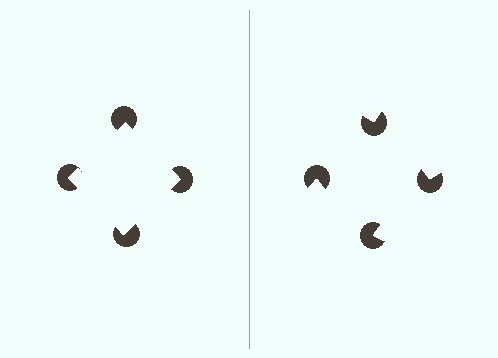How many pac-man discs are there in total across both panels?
8 — 4 on each side.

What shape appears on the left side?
An illusory square.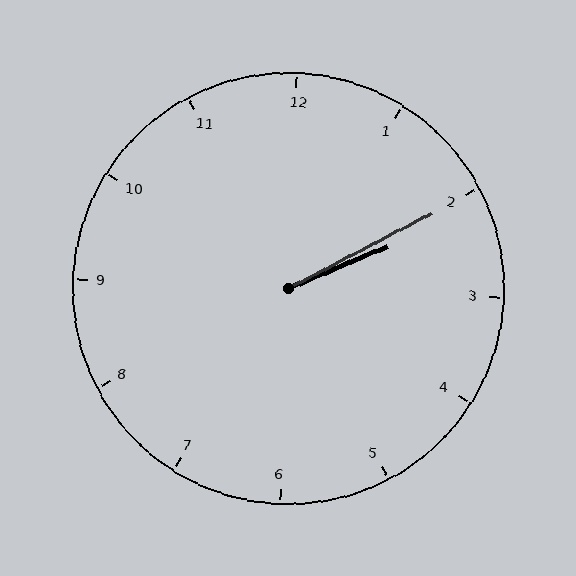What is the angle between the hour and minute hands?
Approximately 5 degrees.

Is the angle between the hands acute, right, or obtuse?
It is acute.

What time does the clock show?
2:10.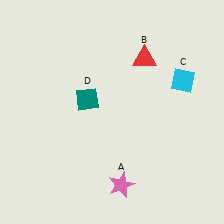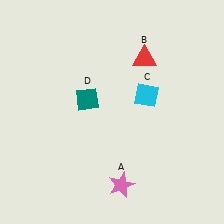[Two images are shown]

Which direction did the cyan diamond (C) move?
The cyan diamond (C) moved left.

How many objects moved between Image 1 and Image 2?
1 object moved between the two images.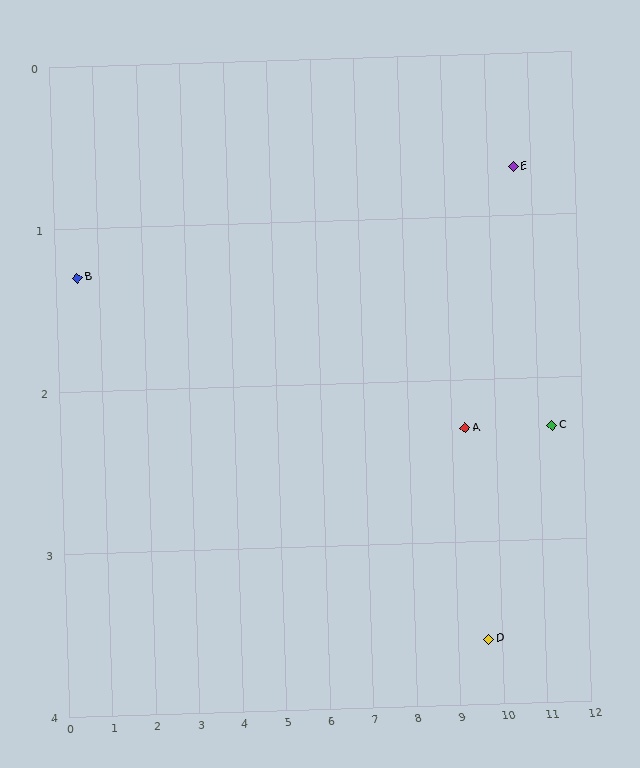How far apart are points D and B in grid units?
Points D and B are about 9.5 grid units apart.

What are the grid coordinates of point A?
Point A is at approximately (9.3, 2.3).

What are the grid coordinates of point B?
Point B is at approximately (0.5, 1.3).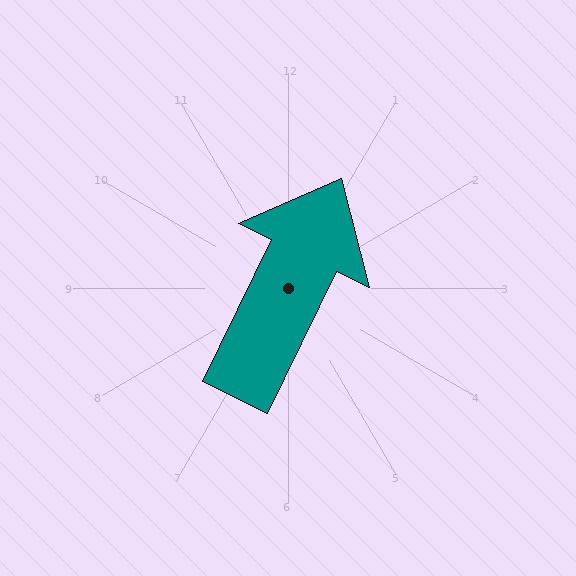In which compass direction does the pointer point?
Northeast.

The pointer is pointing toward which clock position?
Roughly 1 o'clock.